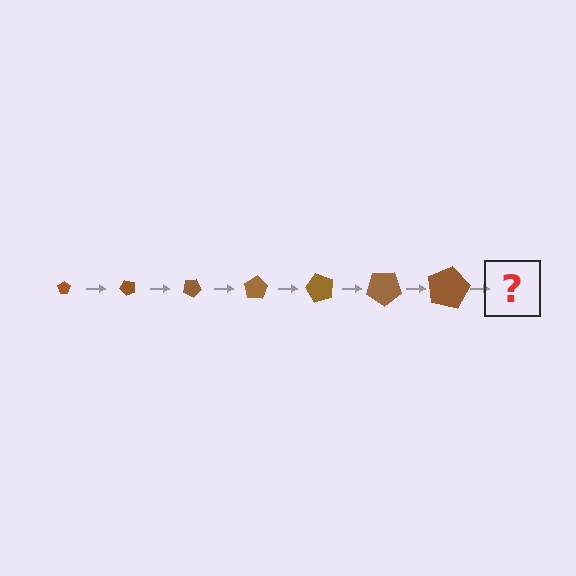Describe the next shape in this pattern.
It should be a pentagon, larger than the previous one and rotated 350 degrees from the start.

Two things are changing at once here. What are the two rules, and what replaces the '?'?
The two rules are that the pentagon grows larger each step and it rotates 50 degrees each step. The '?' should be a pentagon, larger than the previous one and rotated 350 degrees from the start.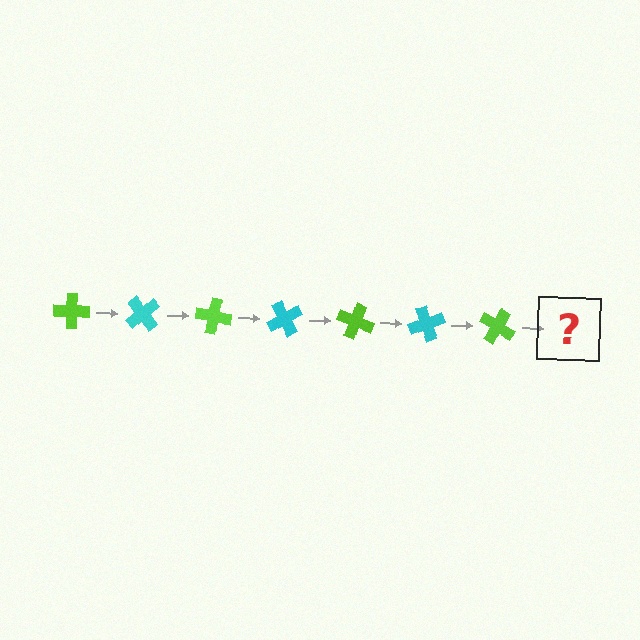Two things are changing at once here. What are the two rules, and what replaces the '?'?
The two rules are that it rotates 50 degrees each step and the color cycles through lime and cyan. The '?' should be a cyan cross, rotated 350 degrees from the start.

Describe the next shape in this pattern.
It should be a cyan cross, rotated 350 degrees from the start.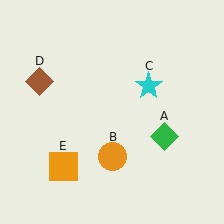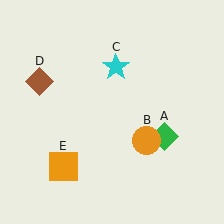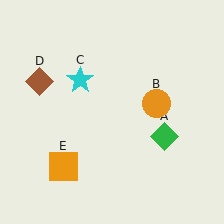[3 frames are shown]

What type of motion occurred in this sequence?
The orange circle (object B), cyan star (object C) rotated counterclockwise around the center of the scene.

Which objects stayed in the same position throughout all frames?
Green diamond (object A) and brown diamond (object D) and orange square (object E) remained stationary.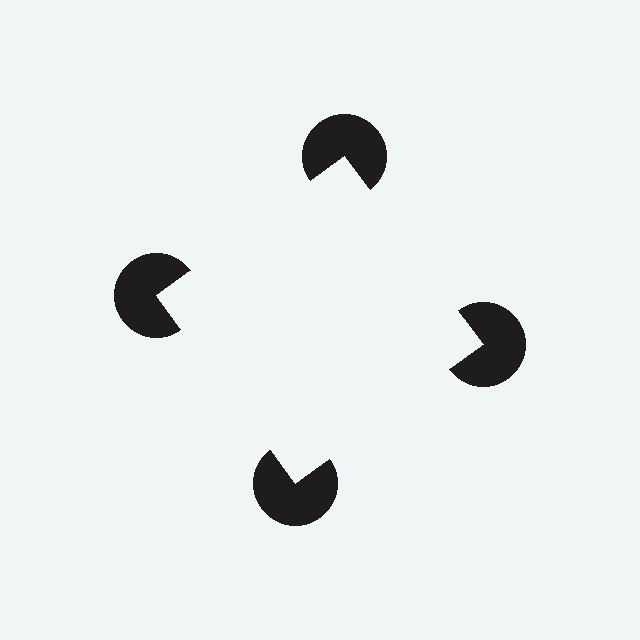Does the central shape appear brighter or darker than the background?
It typically appears slightly brighter than the background, even though no actual brightness change is drawn.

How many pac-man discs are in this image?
There are 4 — one at each vertex of the illusory square.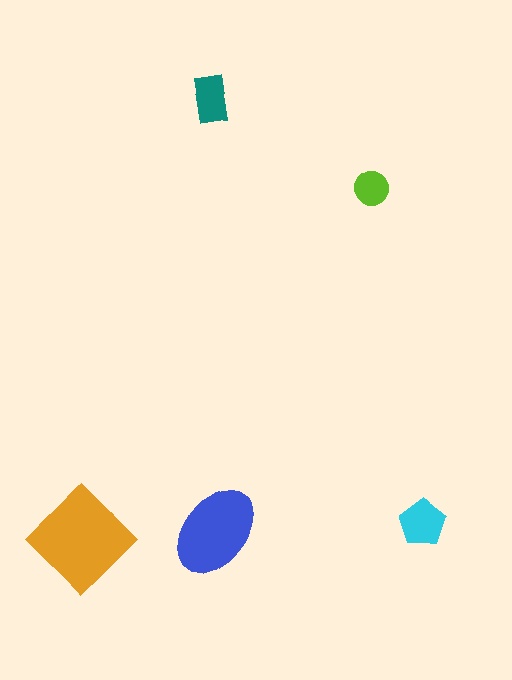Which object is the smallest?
The lime circle.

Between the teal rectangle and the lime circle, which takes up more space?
The teal rectangle.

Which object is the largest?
The orange diamond.